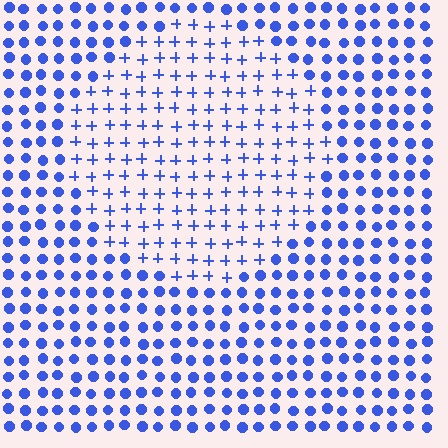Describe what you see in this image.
The image is filled with small blue elements arranged in a uniform grid. A circle-shaped region contains plus signs, while the surrounding area contains circles. The boundary is defined purely by the change in element shape.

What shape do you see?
I see a circle.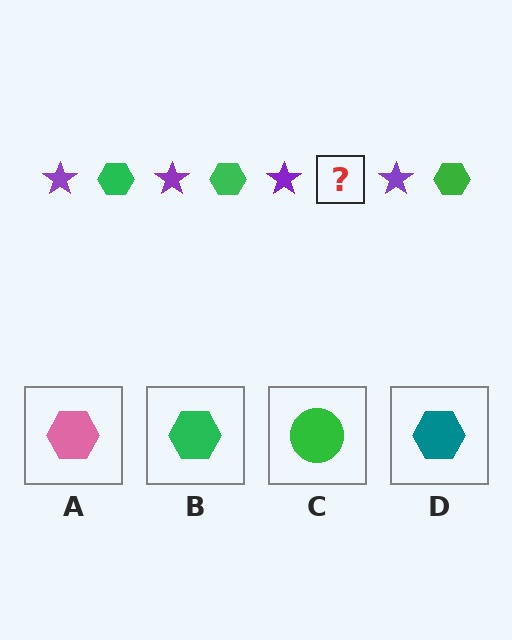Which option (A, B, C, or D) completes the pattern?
B.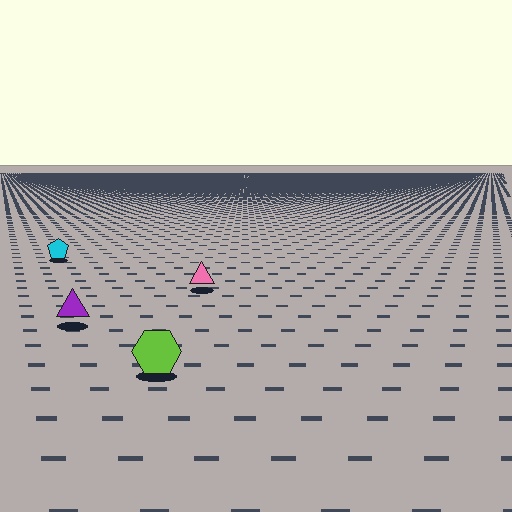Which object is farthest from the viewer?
The cyan pentagon is farthest from the viewer. It appears smaller and the ground texture around it is denser.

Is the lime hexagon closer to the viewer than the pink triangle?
Yes. The lime hexagon is closer — you can tell from the texture gradient: the ground texture is coarser near it.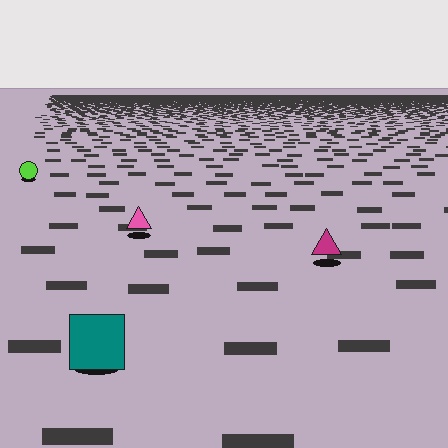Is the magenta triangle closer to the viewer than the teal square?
No. The teal square is closer — you can tell from the texture gradient: the ground texture is coarser near it.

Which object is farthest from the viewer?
The lime circle is farthest from the viewer. It appears smaller and the ground texture around it is denser.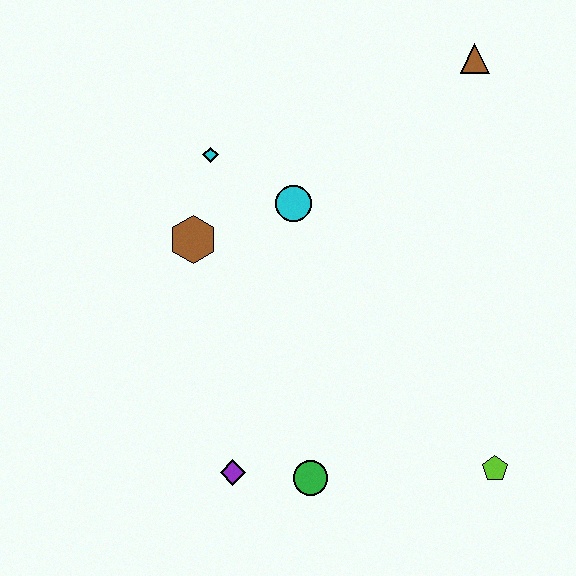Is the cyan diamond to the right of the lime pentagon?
No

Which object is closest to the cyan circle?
The cyan diamond is closest to the cyan circle.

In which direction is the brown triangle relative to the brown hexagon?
The brown triangle is to the right of the brown hexagon.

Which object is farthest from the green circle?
The brown triangle is farthest from the green circle.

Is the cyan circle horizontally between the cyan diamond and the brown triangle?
Yes